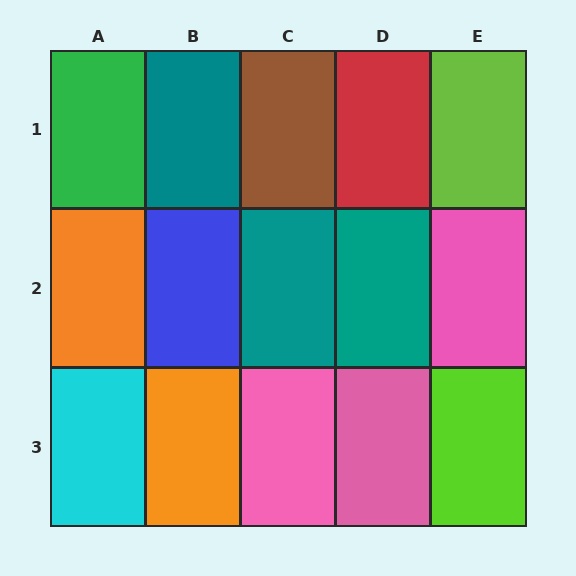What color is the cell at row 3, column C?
Pink.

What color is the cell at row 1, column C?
Brown.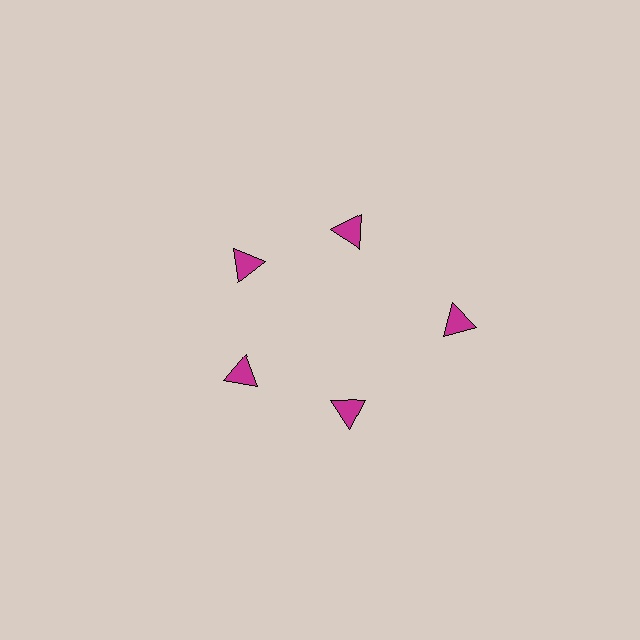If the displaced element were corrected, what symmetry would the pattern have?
It would have 5-fold rotational symmetry — the pattern would map onto itself every 72 degrees.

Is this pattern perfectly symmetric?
No. The 5 magenta triangles are arranged in a ring, but one element near the 3 o'clock position is pushed outward from the center, breaking the 5-fold rotational symmetry.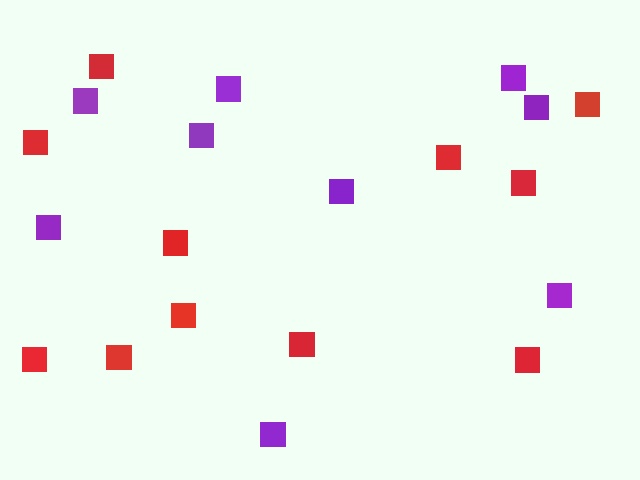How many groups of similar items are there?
There are 2 groups: one group of red squares (11) and one group of purple squares (9).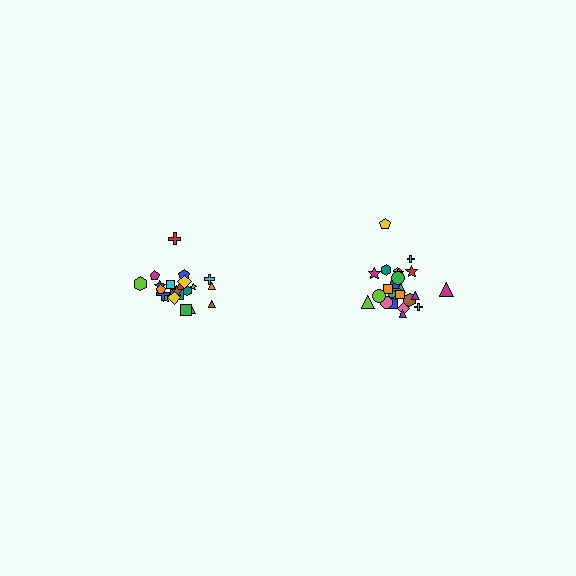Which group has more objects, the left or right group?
The right group.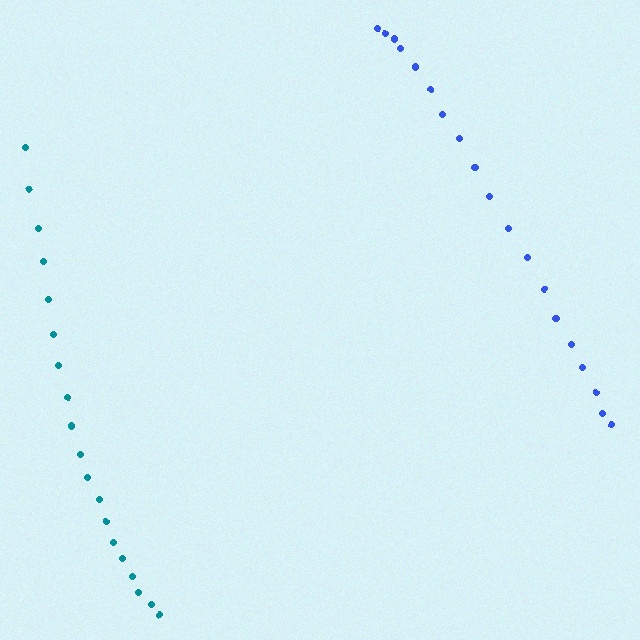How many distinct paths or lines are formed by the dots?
There are 2 distinct paths.